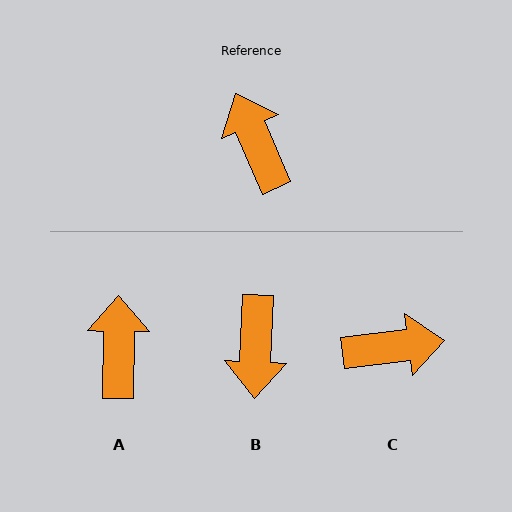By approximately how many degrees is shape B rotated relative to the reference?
Approximately 155 degrees counter-clockwise.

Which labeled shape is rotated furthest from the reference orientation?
B, about 155 degrees away.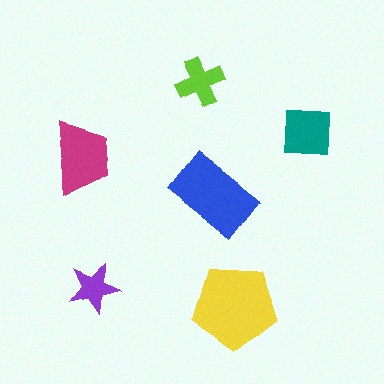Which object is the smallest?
The purple star.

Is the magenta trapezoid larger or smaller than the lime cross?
Larger.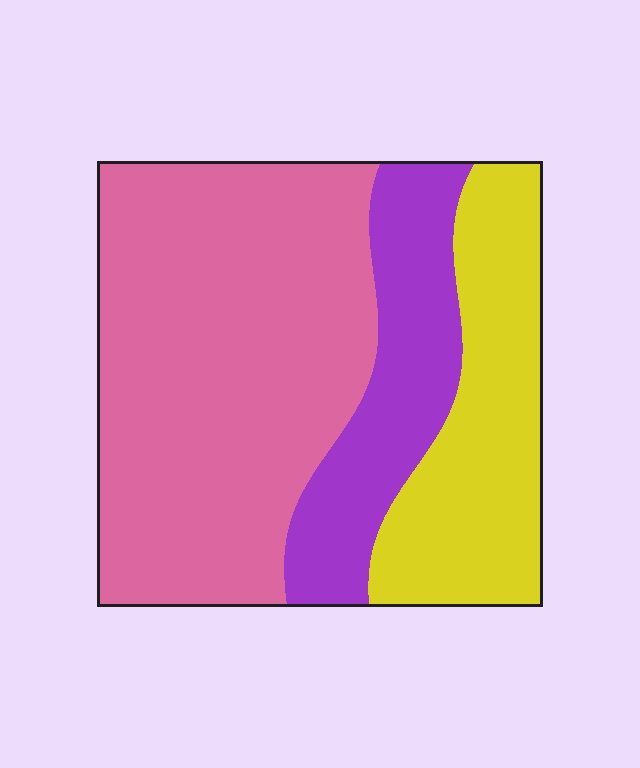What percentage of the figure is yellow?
Yellow covers 25% of the figure.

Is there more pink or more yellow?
Pink.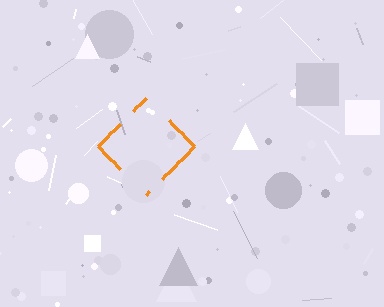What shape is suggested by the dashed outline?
The dashed outline suggests a diamond.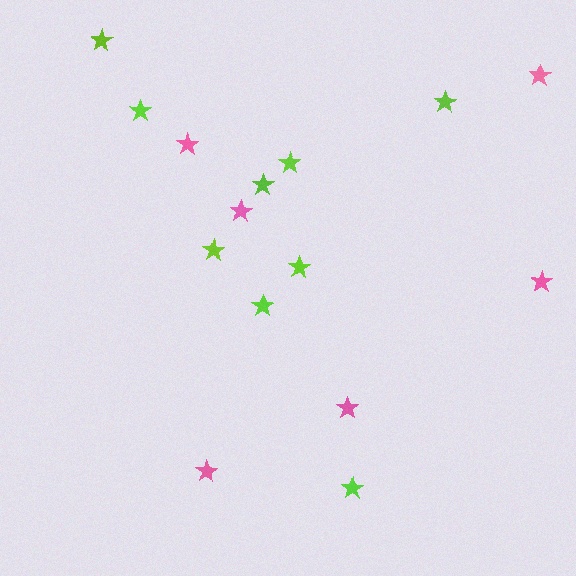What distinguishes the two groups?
There are 2 groups: one group of lime stars (9) and one group of pink stars (6).